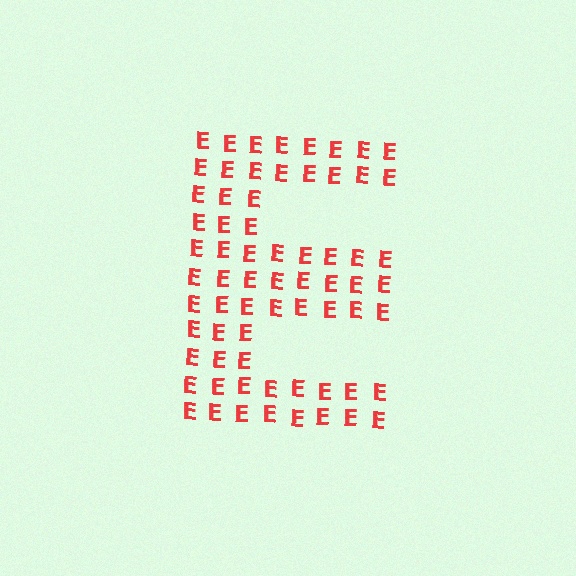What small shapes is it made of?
It is made of small letter E's.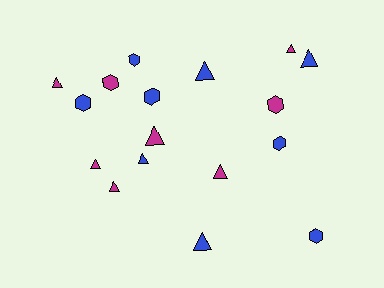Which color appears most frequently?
Blue, with 9 objects.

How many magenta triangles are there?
There are 6 magenta triangles.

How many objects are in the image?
There are 17 objects.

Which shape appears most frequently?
Triangle, with 10 objects.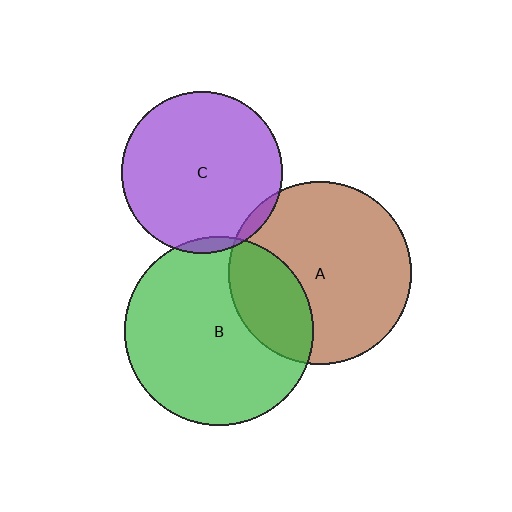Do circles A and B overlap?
Yes.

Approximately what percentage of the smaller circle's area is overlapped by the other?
Approximately 25%.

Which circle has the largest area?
Circle B (green).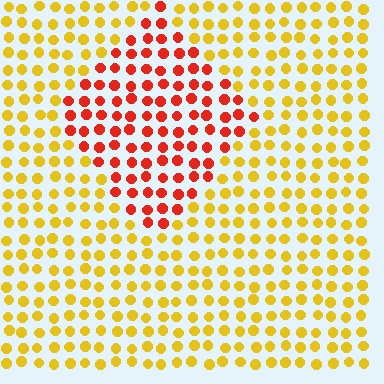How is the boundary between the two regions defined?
The boundary is defined purely by a slight shift in hue (about 47 degrees). Spacing, size, and orientation are identical on both sides.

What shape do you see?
I see a diamond.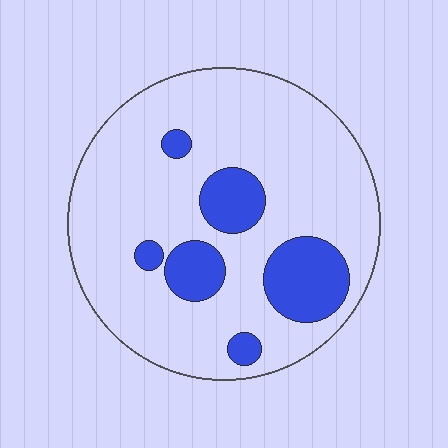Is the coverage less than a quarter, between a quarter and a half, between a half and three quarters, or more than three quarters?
Less than a quarter.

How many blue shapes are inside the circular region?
6.